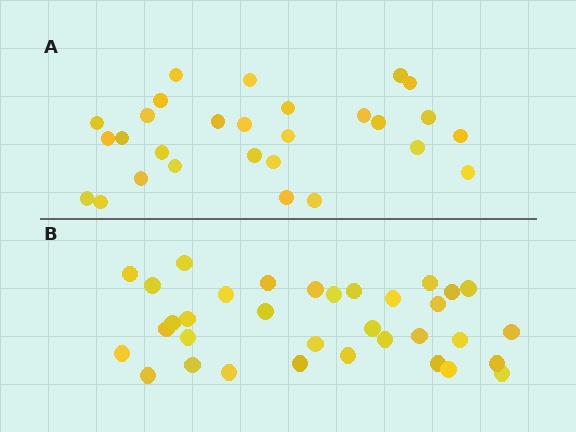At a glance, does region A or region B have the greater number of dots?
Region B (the bottom region) has more dots.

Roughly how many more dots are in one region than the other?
Region B has about 6 more dots than region A.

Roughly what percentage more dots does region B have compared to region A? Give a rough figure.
About 20% more.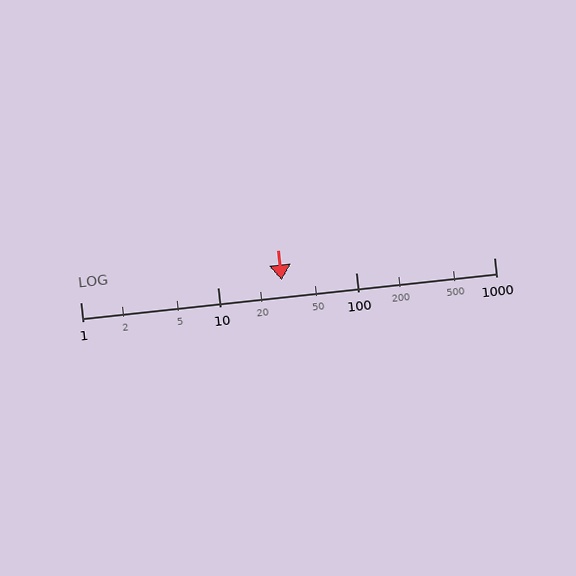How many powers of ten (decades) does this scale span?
The scale spans 3 decades, from 1 to 1000.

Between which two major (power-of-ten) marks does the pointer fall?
The pointer is between 10 and 100.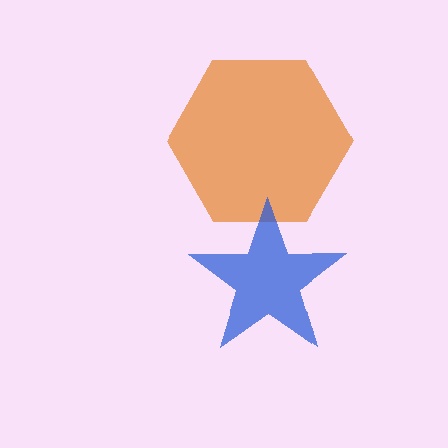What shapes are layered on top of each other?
The layered shapes are: an orange hexagon, a blue star.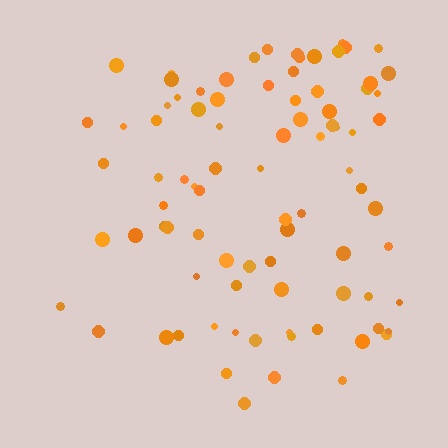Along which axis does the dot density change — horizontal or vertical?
Horizontal.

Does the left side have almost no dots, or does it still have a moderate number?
Still a moderate number, just noticeably fewer than the right.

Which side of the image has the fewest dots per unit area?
The left.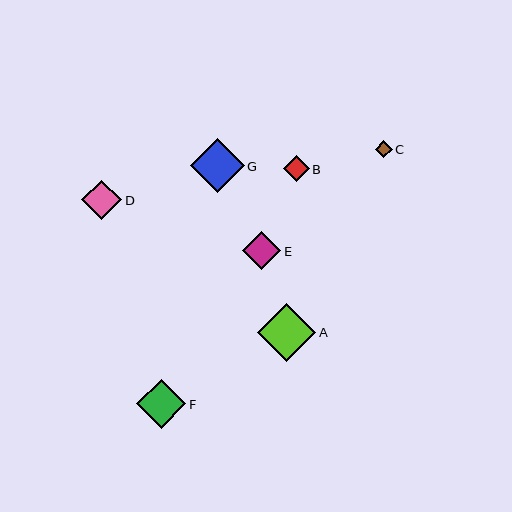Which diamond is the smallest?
Diamond C is the smallest with a size of approximately 17 pixels.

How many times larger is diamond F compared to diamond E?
Diamond F is approximately 1.3 times the size of diamond E.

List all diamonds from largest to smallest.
From largest to smallest: A, G, F, D, E, B, C.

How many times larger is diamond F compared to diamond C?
Diamond F is approximately 2.9 times the size of diamond C.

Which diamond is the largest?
Diamond A is the largest with a size of approximately 58 pixels.